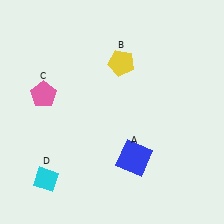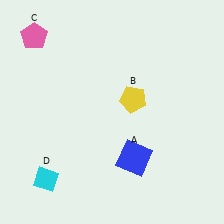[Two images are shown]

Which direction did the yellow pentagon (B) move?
The yellow pentagon (B) moved down.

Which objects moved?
The objects that moved are: the yellow pentagon (B), the pink pentagon (C).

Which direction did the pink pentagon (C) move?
The pink pentagon (C) moved up.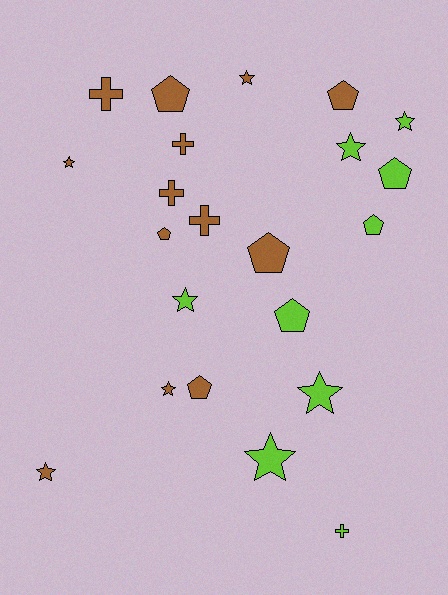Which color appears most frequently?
Brown, with 13 objects.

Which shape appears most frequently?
Star, with 9 objects.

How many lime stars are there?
There are 5 lime stars.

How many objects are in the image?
There are 22 objects.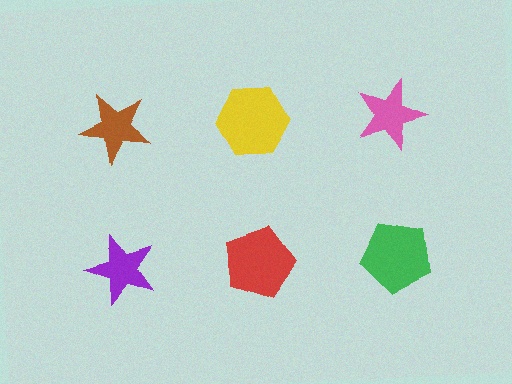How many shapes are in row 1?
3 shapes.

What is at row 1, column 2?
A yellow hexagon.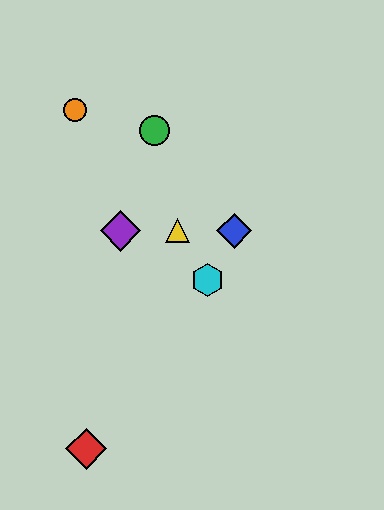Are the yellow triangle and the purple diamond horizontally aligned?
Yes, both are at y≈231.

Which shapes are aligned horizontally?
The blue diamond, the yellow triangle, the purple diamond are aligned horizontally.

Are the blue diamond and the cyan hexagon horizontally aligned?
No, the blue diamond is at y≈231 and the cyan hexagon is at y≈280.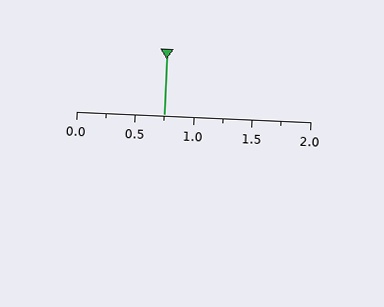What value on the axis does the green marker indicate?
The marker indicates approximately 0.75.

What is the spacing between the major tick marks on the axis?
The major ticks are spaced 0.5 apart.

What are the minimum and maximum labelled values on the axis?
The axis runs from 0.0 to 2.0.